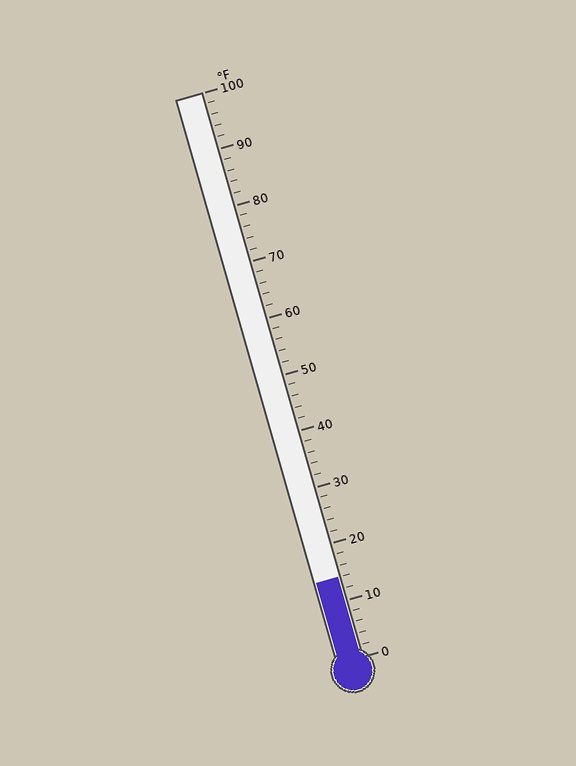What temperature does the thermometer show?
The thermometer shows approximately 14°F.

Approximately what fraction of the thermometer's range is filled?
The thermometer is filled to approximately 15% of its range.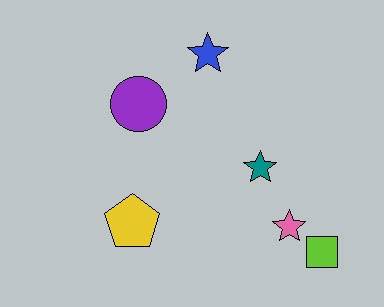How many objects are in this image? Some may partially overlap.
There are 6 objects.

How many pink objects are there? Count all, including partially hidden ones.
There is 1 pink object.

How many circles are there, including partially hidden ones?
There is 1 circle.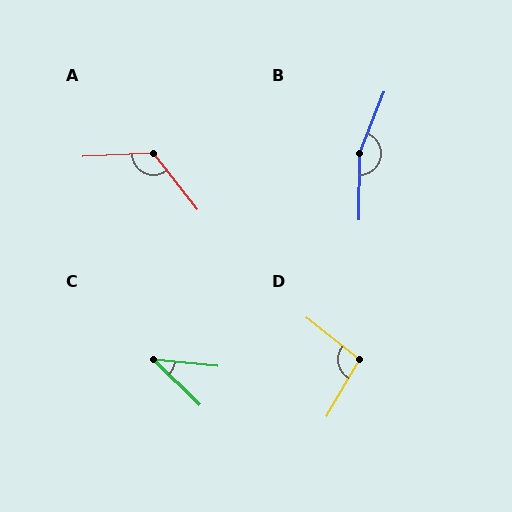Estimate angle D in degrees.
Approximately 98 degrees.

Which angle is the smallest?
C, at approximately 39 degrees.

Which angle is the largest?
B, at approximately 158 degrees.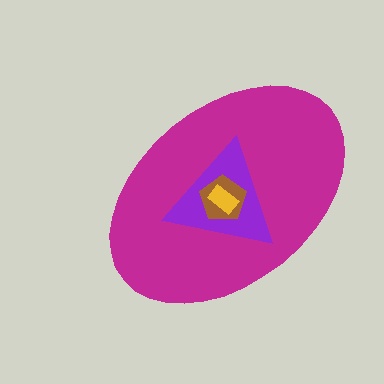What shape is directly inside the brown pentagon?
The yellow rectangle.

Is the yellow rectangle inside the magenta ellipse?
Yes.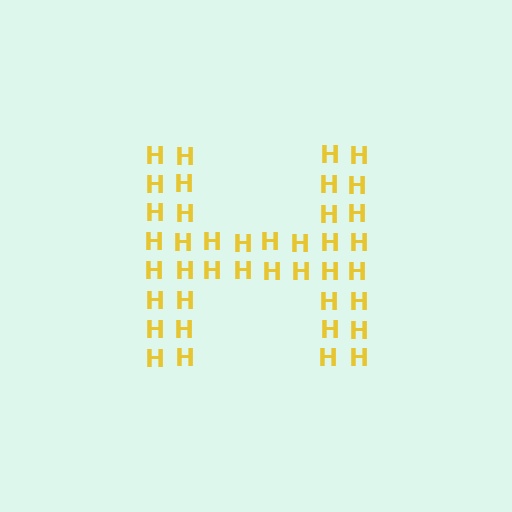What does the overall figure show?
The overall figure shows the letter H.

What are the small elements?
The small elements are letter H's.